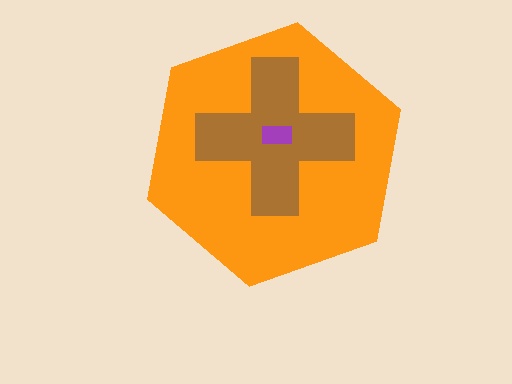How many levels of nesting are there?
3.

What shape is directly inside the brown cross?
The purple rectangle.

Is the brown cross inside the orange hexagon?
Yes.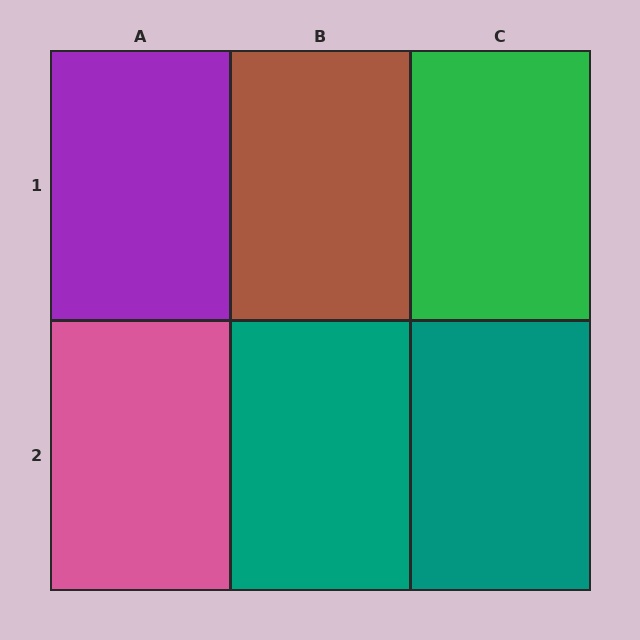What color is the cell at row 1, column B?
Brown.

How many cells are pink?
1 cell is pink.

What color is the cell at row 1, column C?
Green.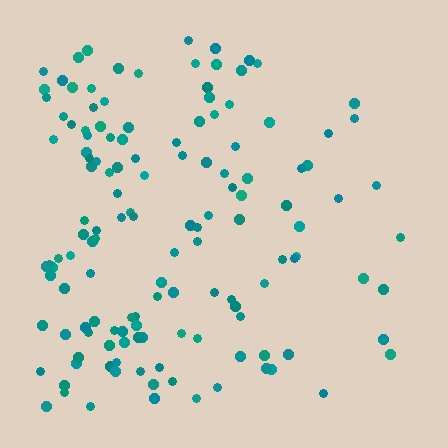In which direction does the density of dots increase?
From right to left, with the left side densest.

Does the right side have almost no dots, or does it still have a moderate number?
Still a moderate number, just noticeably fewer than the left.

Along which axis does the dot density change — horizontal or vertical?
Horizontal.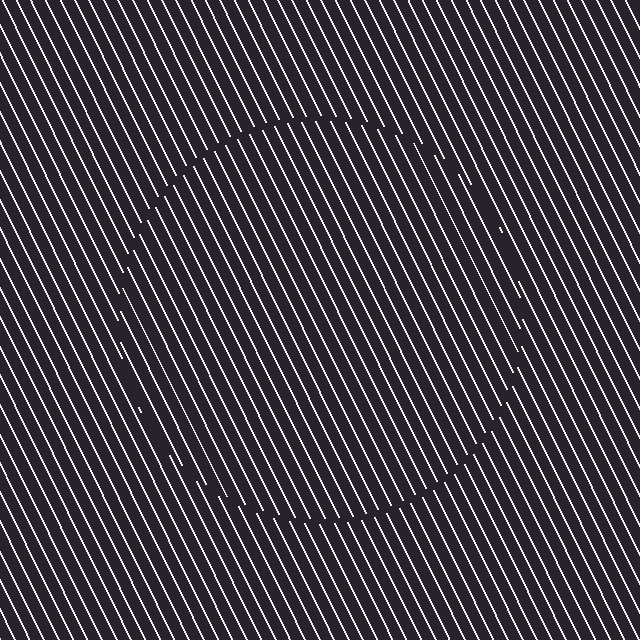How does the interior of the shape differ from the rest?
The interior of the shape contains the same grating, shifted by half a period — the contour is defined by the phase discontinuity where line-ends from the inner and outer gratings abut.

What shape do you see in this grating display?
An illusory circle. The interior of the shape contains the same grating, shifted by half a period — the contour is defined by the phase discontinuity where line-ends from the inner and outer gratings abut.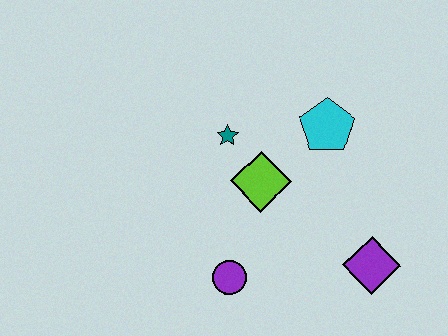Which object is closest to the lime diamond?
The teal star is closest to the lime diamond.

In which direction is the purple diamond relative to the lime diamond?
The purple diamond is to the right of the lime diamond.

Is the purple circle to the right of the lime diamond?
No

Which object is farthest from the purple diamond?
The teal star is farthest from the purple diamond.